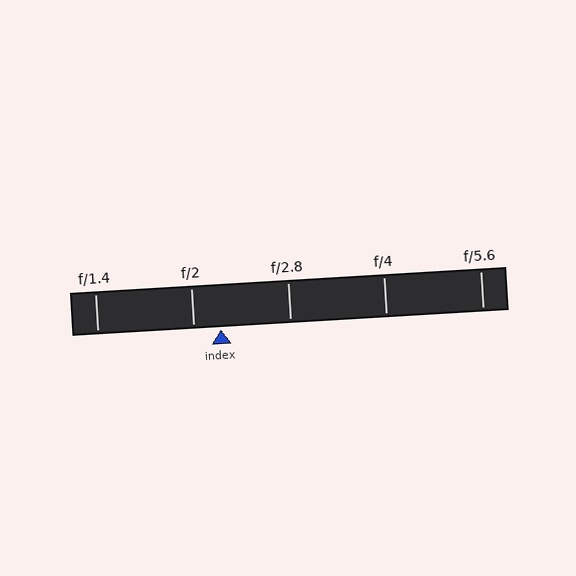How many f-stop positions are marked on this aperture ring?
There are 5 f-stop positions marked.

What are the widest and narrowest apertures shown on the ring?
The widest aperture shown is f/1.4 and the narrowest is f/5.6.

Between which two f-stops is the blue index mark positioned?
The index mark is between f/2 and f/2.8.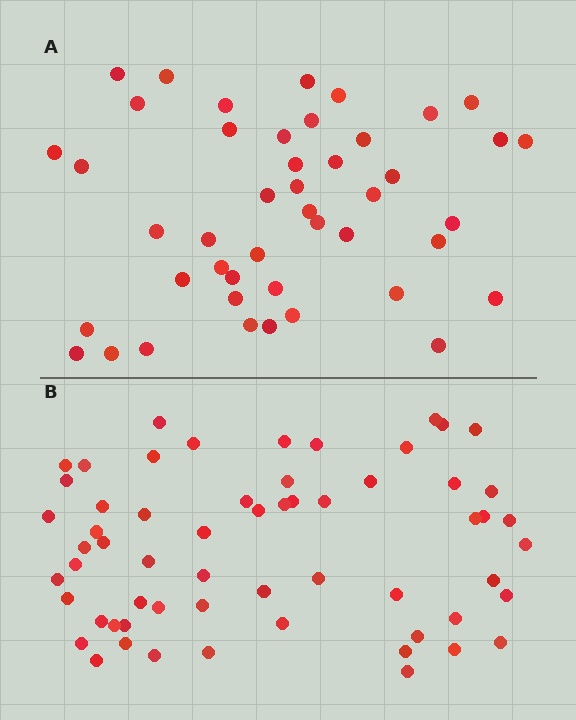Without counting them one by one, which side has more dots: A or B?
Region B (the bottom region) has more dots.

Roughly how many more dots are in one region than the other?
Region B has approximately 15 more dots than region A.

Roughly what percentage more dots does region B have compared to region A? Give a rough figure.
About 35% more.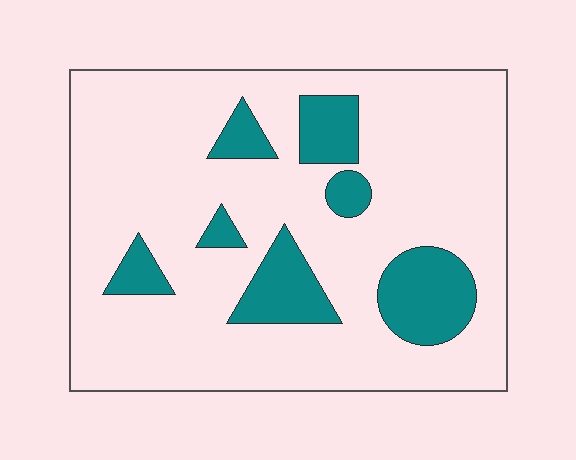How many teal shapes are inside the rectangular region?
7.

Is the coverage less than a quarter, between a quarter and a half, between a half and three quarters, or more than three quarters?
Less than a quarter.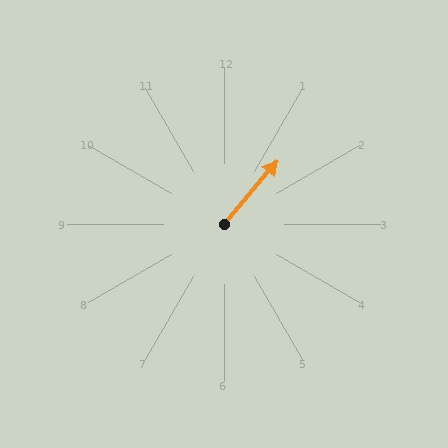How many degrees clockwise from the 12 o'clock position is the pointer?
Approximately 40 degrees.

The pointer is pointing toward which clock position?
Roughly 1 o'clock.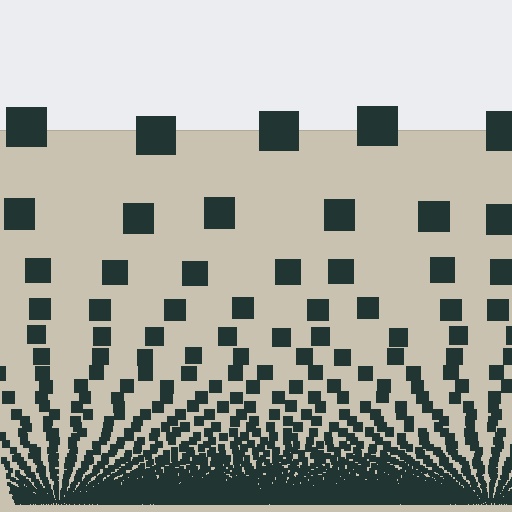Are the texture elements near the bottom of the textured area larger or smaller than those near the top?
Smaller. The gradient is inverted — elements near the bottom are smaller and denser.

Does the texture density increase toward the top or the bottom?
Density increases toward the bottom.